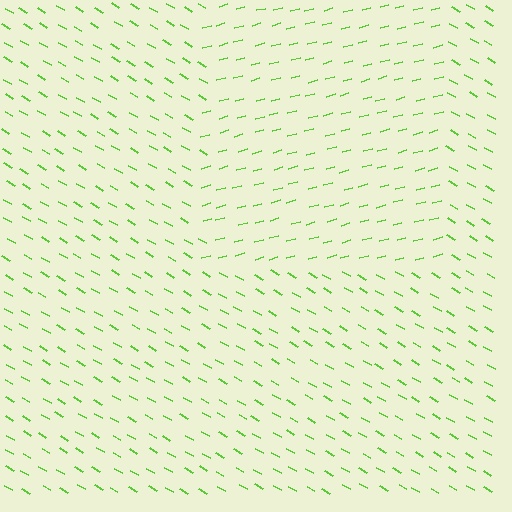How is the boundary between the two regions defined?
The boundary is defined purely by a change in line orientation (approximately 45 degrees difference). All lines are the same color and thickness.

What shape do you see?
I see a rectangle.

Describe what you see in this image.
The image is filled with small lime line segments. A rectangle region in the image has lines oriented differently from the surrounding lines, creating a visible texture boundary.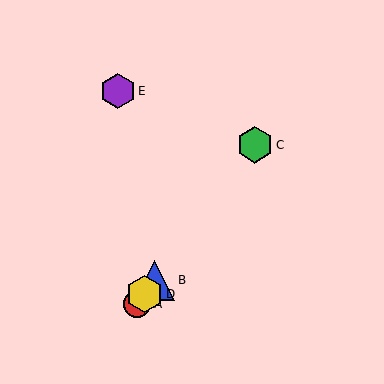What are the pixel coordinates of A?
Object A is at (137, 304).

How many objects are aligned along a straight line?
4 objects (A, B, C, D) are aligned along a straight line.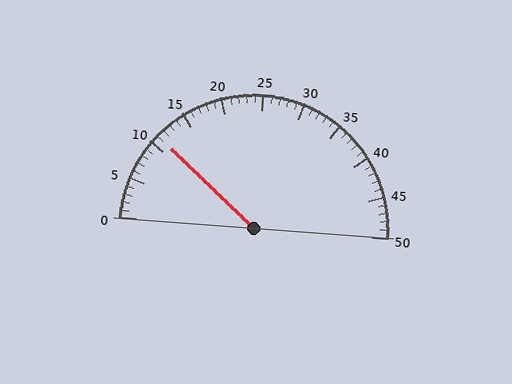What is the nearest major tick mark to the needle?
The nearest major tick mark is 10.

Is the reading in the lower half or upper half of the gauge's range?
The reading is in the lower half of the range (0 to 50).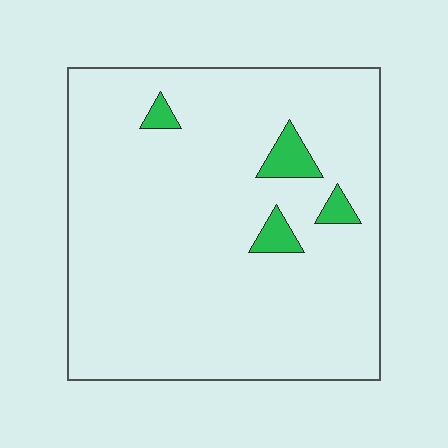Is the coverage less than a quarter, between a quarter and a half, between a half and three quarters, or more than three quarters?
Less than a quarter.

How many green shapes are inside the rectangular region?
4.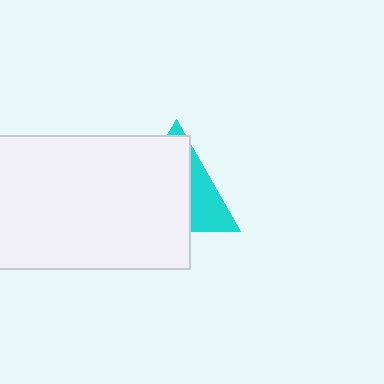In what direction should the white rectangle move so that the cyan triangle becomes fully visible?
The white rectangle should move left. That is the shortest direction to clear the overlap and leave the cyan triangle fully visible.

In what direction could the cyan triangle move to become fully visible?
The cyan triangle could move right. That would shift it out from behind the white rectangle entirely.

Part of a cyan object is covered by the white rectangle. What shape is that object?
It is a triangle.